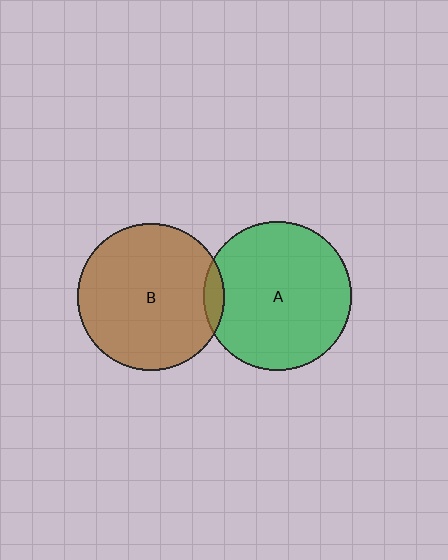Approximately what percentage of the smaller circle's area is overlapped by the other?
Approximately 5%.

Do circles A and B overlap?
Yes.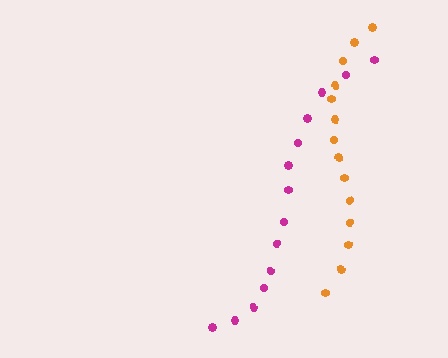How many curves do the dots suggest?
There are 2 distinct paths.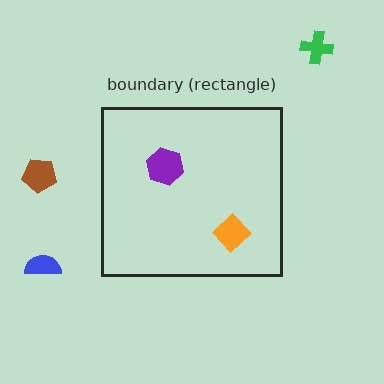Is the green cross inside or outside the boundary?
Outside.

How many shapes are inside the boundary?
2 inside, 3 outside.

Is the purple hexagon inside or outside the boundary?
Inside.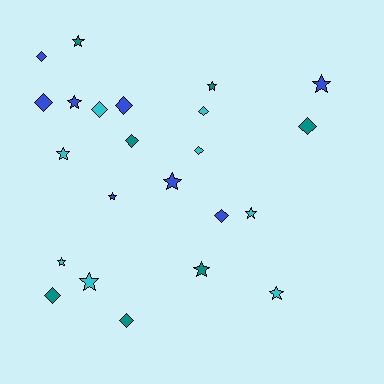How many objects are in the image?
There are 23 objects.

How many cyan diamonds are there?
There are 3 cyan diamonds.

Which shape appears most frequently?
Star, with 12 objects.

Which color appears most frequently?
Blue, with 8 objects.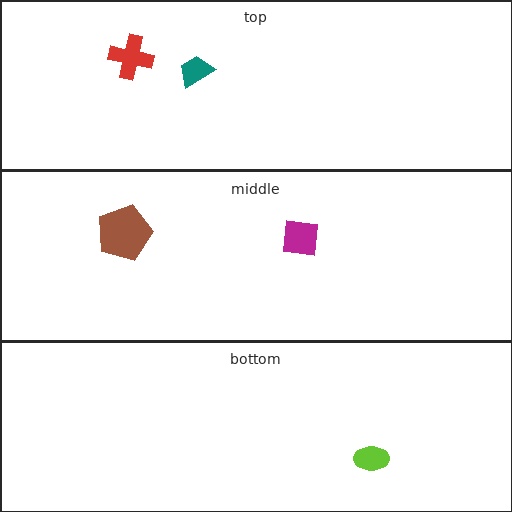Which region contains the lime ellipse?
The bottom region.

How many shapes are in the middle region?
2.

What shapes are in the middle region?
The magenta square, the brown pentagon.